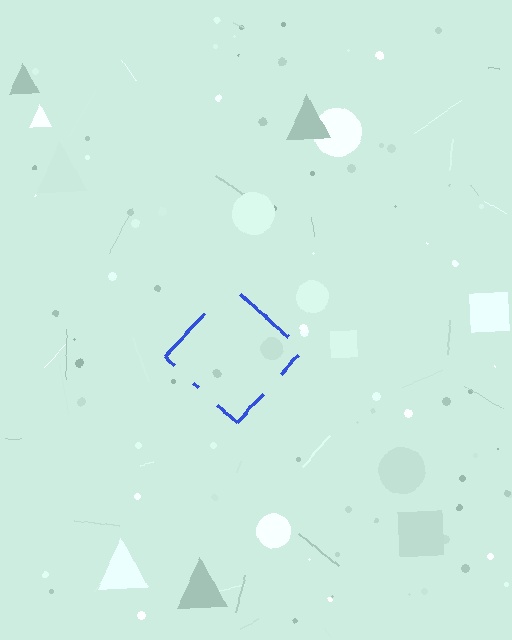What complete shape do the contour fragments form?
The contour fragments form a diamond.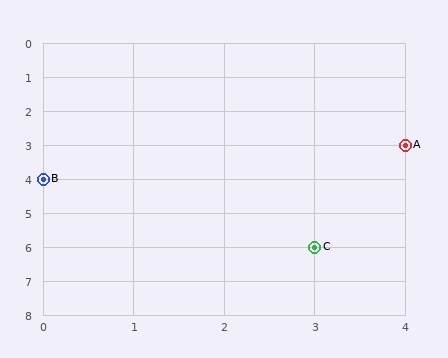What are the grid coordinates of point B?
Point B is at grid coordinates (0, 4).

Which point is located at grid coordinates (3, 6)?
Point C is at (3, 6).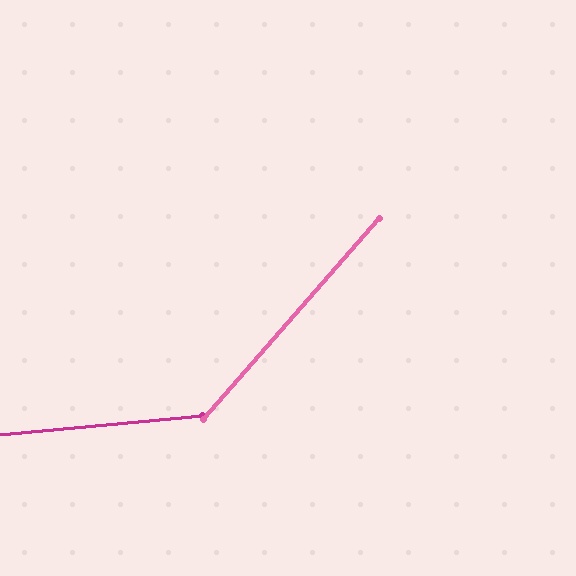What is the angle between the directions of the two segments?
Approximately 44 degrees.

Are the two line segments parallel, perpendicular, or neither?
Neither parallel nor perpendicular — they differ by about 44°.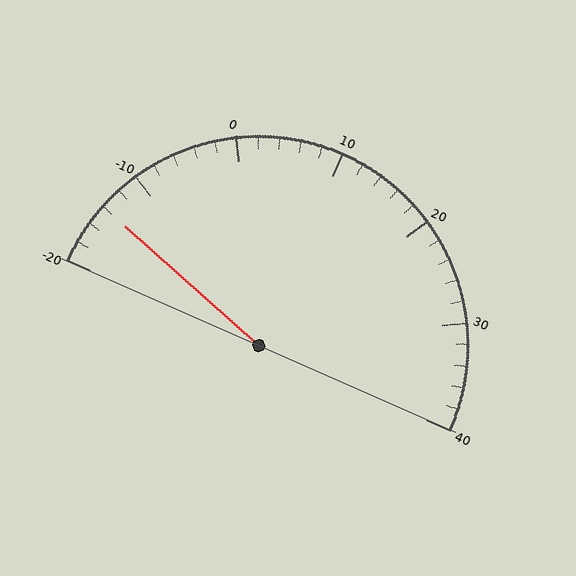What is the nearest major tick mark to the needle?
The nearest major tick mark is -10.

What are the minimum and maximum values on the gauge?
The gauge ranges from -20 to 40.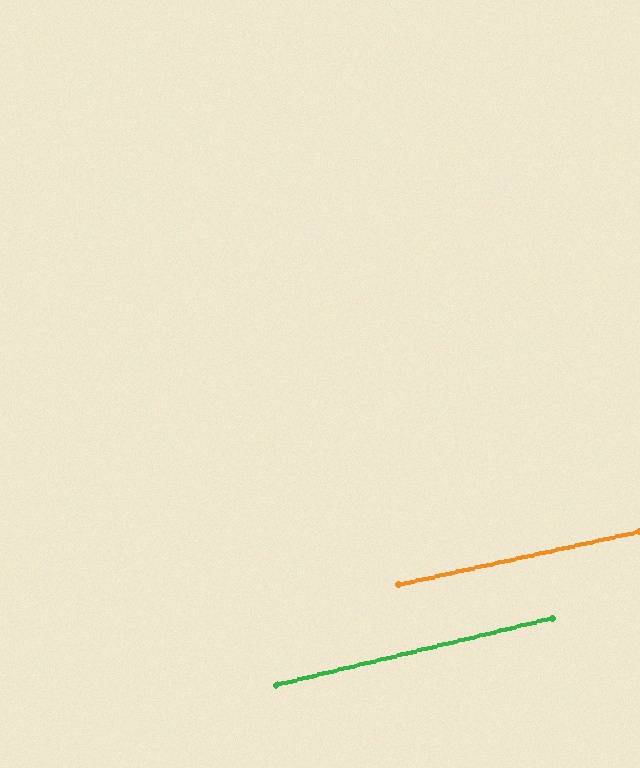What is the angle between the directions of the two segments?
Approximately 1 degree.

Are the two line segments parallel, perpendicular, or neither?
Parallel — their directions differ by only 1.1°.